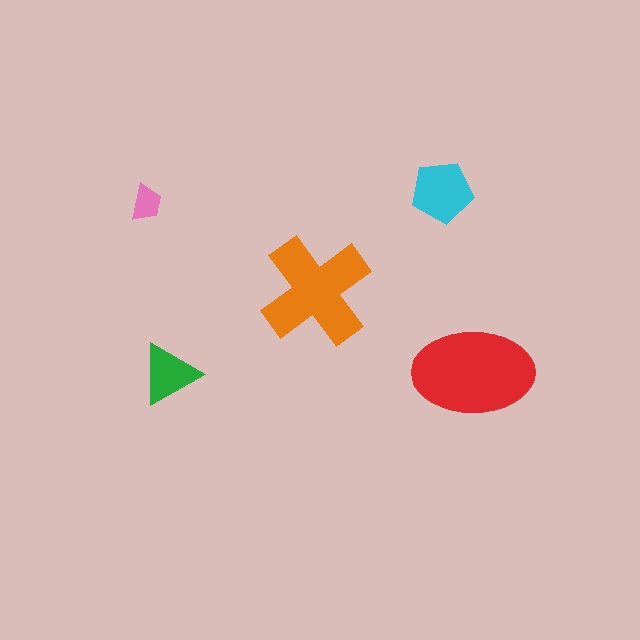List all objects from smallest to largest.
The pink trapezoid, the green triangle, the cyan pentagon, the orange cross, the red ellipse.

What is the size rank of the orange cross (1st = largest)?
2nd.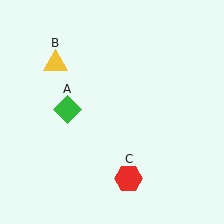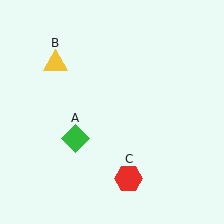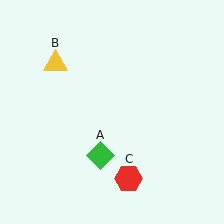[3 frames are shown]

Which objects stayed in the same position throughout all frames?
Yellow triangle (object B) and red hexagon (object C) remained stationary.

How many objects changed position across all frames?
1 object changed position: green diamond (object A).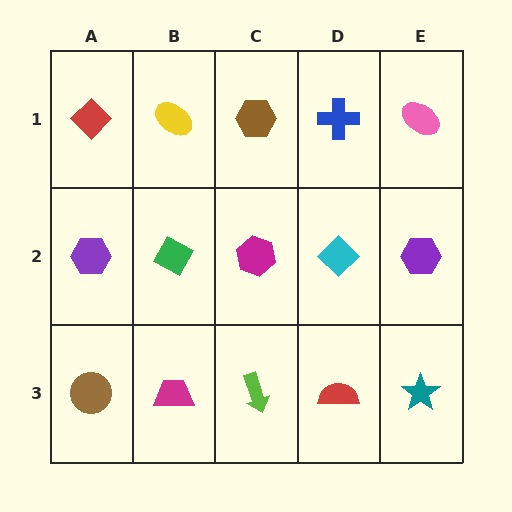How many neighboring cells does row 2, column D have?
4.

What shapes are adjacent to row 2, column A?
A red diamond (row 1, column A), a brown circle (row 3, column A), a green diamond (row 2, column B).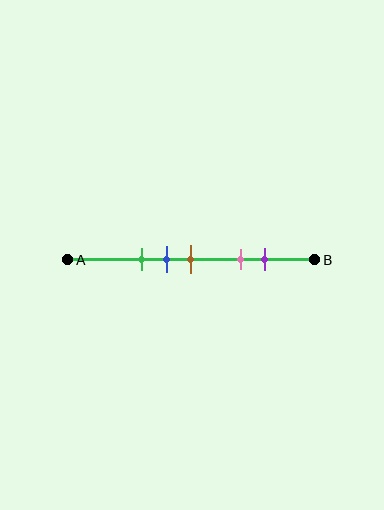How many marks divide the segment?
There are 5 marks dividing the segment.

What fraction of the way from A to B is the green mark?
The green mark is approximately 30% (0.3) of the way from A to B.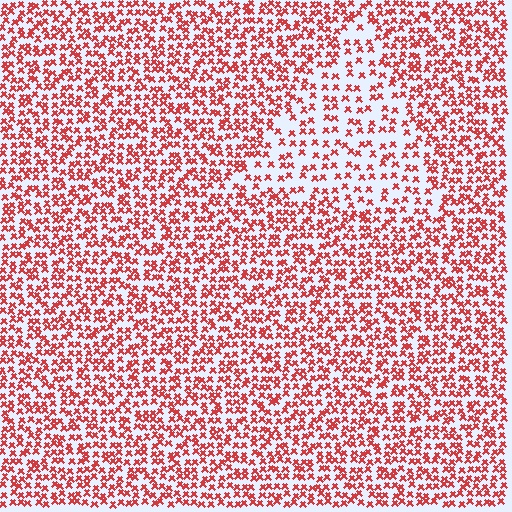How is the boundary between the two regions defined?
The boundary is defined by a change in element density (approximately 1.9x ratio). All elements are the same color, size, and shape.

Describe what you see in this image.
The image contains small red elements arranged at two different densities. A triangle-shaped region is visible where the elements are less densely packed than the surrounding area.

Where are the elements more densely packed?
The elements are more densely packed outside the triangle boundary.